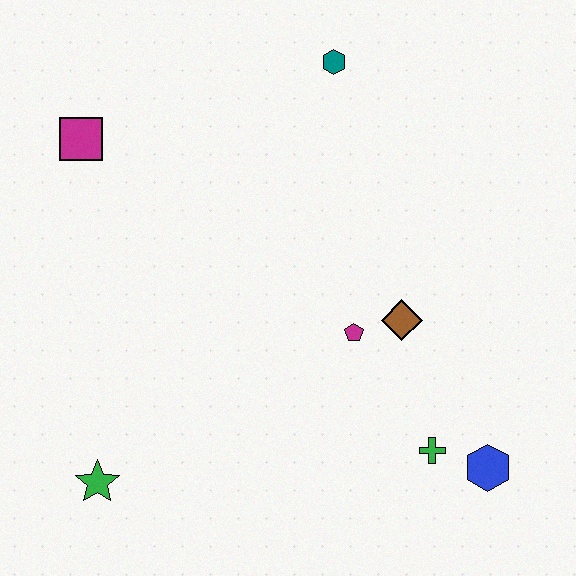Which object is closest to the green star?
The magenta pentagon is closest to the green star.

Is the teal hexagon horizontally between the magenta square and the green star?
No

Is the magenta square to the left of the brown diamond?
Yes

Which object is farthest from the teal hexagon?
The green star is farthest from the teal hexagon.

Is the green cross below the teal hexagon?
Yes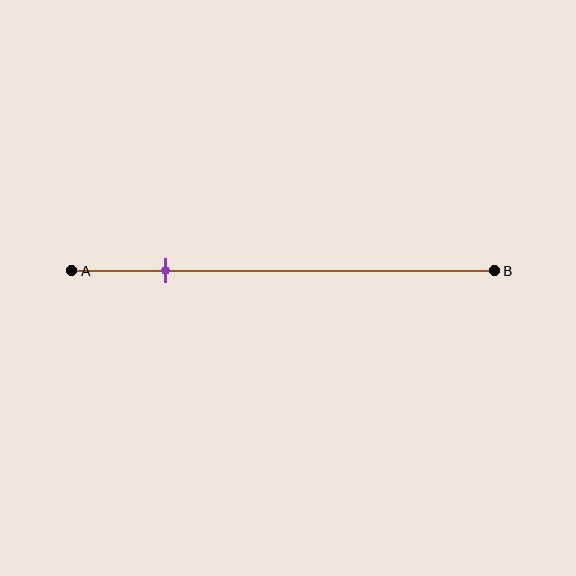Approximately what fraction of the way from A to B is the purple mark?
The purple mark is approximately 20% of the way from A to B.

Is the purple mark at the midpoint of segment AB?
No, the mark is at about 20% from A, not at the 50% midpoint.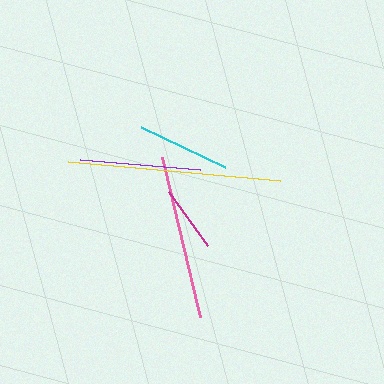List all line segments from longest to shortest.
From longest to shortest: yellow, pink, purple, cyan, magenta.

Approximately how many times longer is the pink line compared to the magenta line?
The pink line is approximately 2.5 times the length of the magenta line.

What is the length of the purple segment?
The purple segment is approximately 121 pixels long.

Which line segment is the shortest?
The magenta line is the shortest at approximately 67 pixels.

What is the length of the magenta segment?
The magenta segment is approximately 67 pixels long.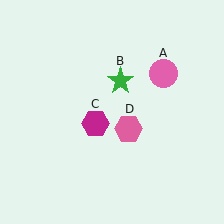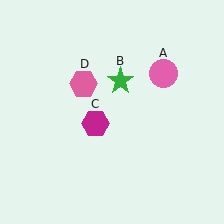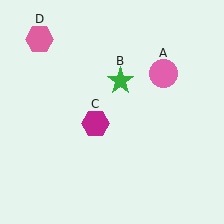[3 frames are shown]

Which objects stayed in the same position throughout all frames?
Pink circle (object A) and green star (object B) and magenta hexagon (object C) remained stationary.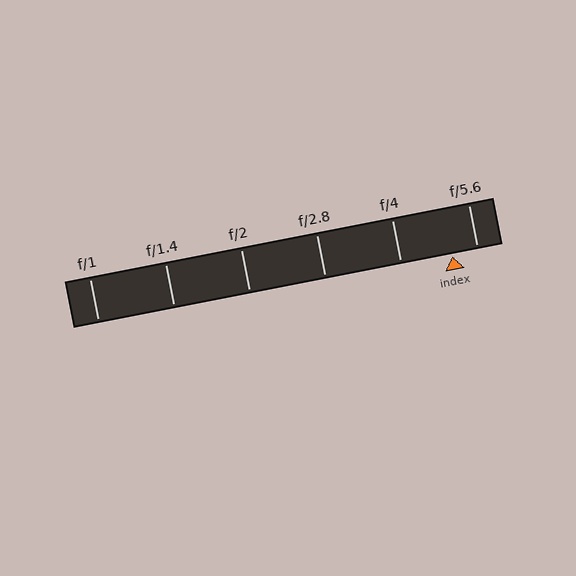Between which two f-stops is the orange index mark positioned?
The index mark is between f/4 and f/5.6.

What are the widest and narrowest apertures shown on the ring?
The widest aperture shown is f/1 and the narrowest is f/5.6.